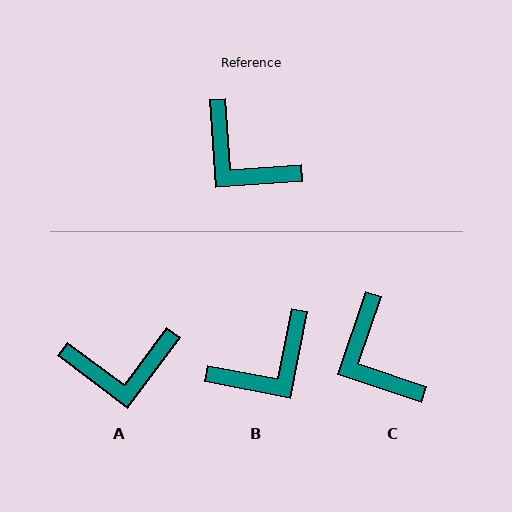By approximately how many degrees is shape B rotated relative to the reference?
Approximately 75 degrees counter-clockwise.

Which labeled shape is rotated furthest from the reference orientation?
B, about 75 degrees away.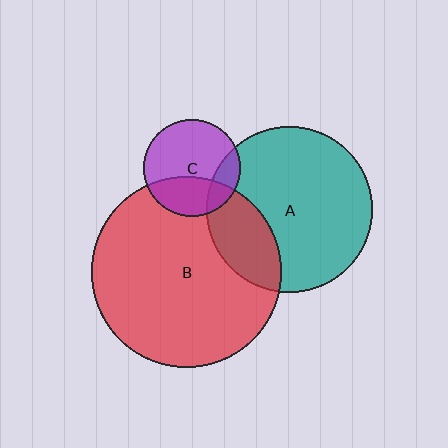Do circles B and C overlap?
Yes.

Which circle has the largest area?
Circle B (red).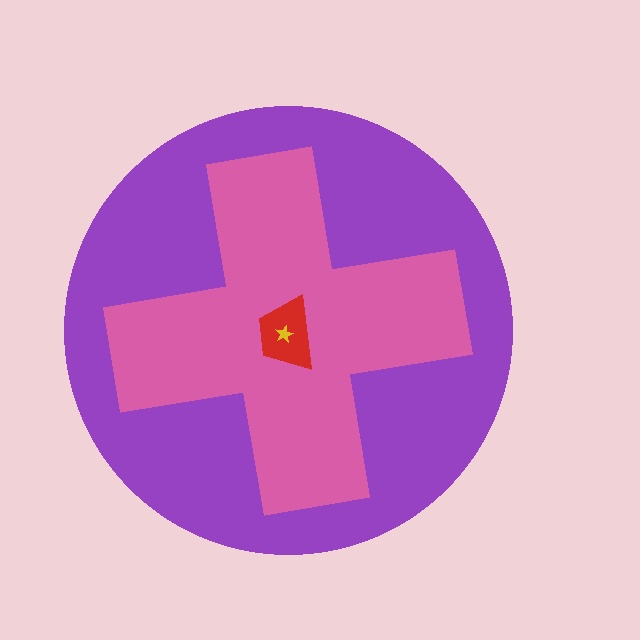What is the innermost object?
The yellow star.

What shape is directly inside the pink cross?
The red trapezoid.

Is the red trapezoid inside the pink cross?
Yes.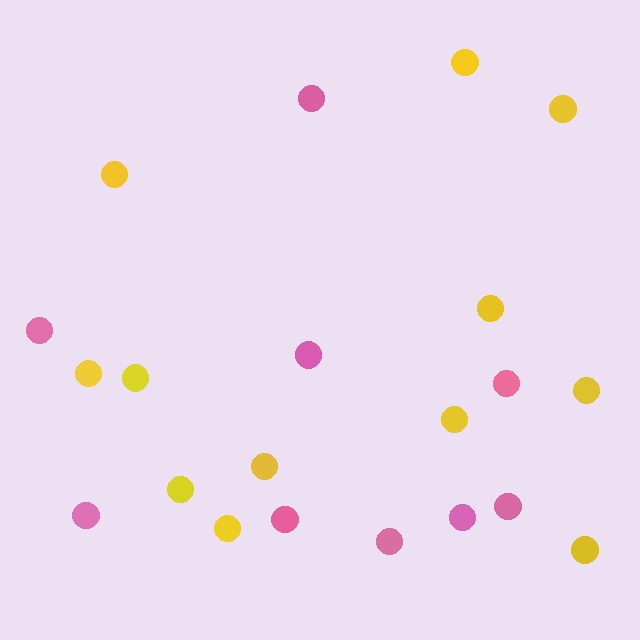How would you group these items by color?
There are 2 groups: one group of yellow circles (12) and one group of pink circles (9).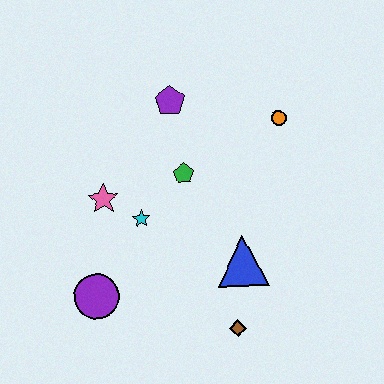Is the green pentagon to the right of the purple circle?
Yes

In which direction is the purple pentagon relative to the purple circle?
The purple pentagon is above the purple circle.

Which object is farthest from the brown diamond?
The purple pentagon is farthest from the brown diamond.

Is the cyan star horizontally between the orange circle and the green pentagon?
No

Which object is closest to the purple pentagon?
The green pentagon is closest to the purple pentagon.